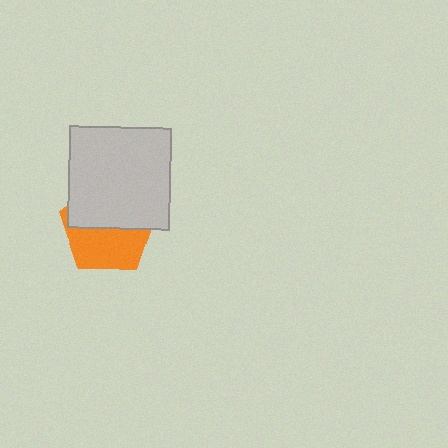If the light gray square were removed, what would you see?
You would see the complete orange pentagon.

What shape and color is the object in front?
The object in front is a light gray square.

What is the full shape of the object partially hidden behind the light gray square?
The partially hidden object is an orange pentagon.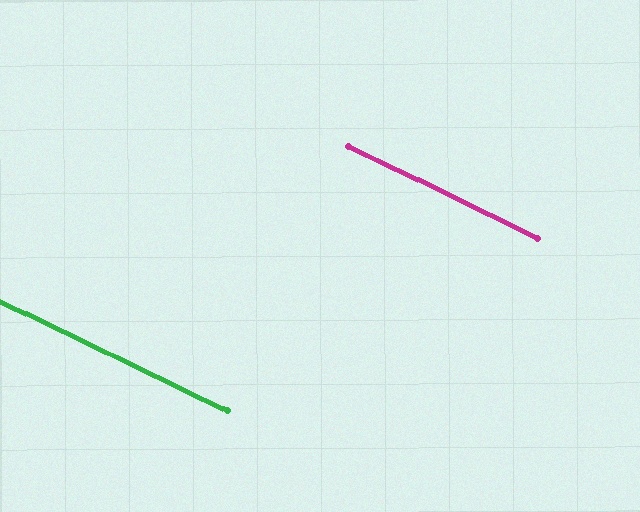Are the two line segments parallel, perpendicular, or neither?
Parallel — their directions differ by only 0.1°.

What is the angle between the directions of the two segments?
Approximately 0 degrees.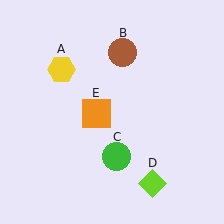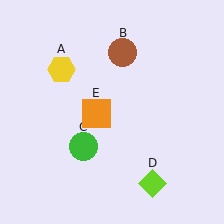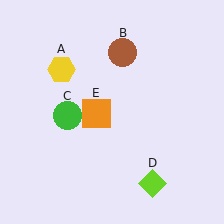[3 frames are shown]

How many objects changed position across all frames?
1 object changed position: green circle (object C).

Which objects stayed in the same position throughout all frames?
Yellow hexagon (object A) and brown circle (object B) and lime diamond (object D) and orange square (object E) remained stationary.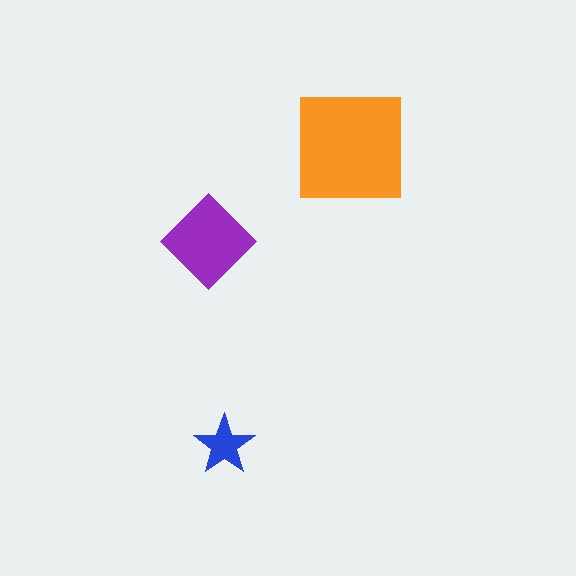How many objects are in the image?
There are 3 objects in the image.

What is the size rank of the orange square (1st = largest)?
1st.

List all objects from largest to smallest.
The orange square, the purple diamond, the blue star.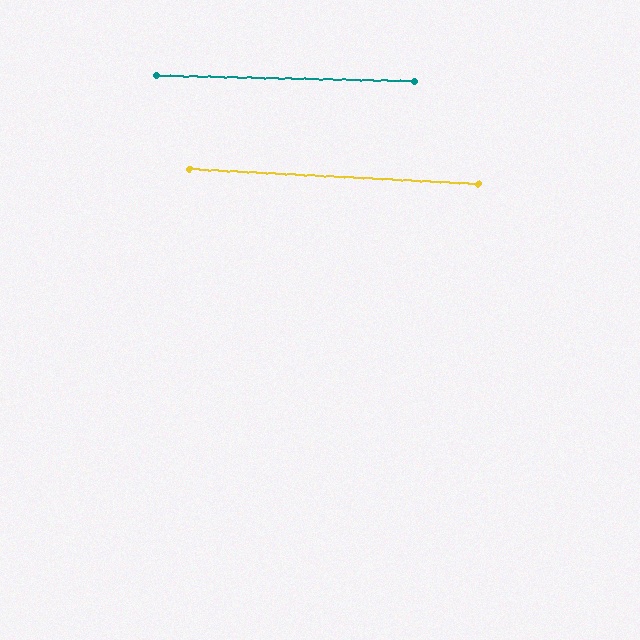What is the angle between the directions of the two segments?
Approximately 2 degrees.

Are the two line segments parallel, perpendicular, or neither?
Parallel — their directions differ by only 1.8°.